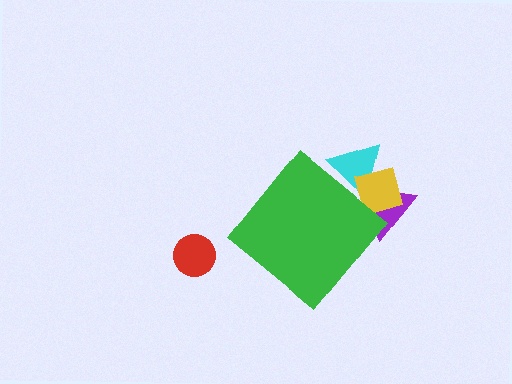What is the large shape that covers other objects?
A green diamond.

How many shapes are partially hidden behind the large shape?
3 shapes are partially hidden.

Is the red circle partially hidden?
No, the red circle is fully visible.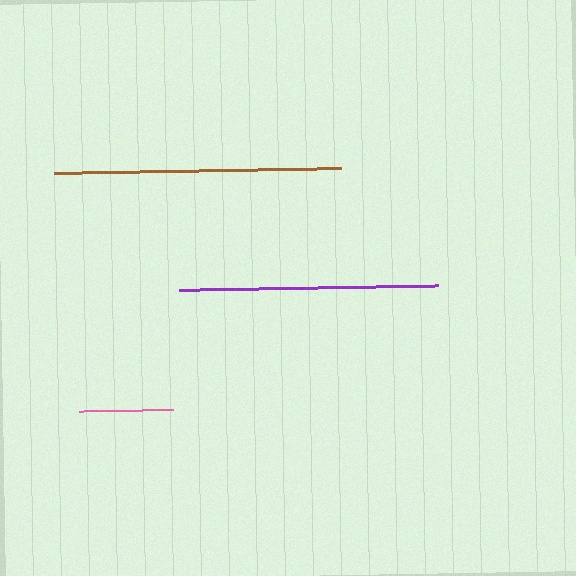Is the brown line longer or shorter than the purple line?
The brown line is longer than the purple line.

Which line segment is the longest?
The brown line is the longest at approximately 287 pixels.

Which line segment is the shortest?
The pink line is the shortest at approximately 94 pixels.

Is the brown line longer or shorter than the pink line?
The brown line is longer than the pink line.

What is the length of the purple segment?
The purple segment is approximately 259 pixels long.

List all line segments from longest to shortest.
From longest to shortest: brown, purple, pink.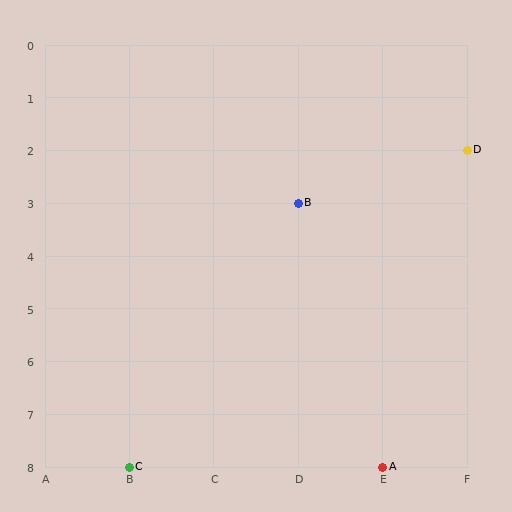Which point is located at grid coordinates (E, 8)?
Point A is at (E, 8).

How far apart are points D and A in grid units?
Points D and A are 1 column and 6 rows apart (about 6.1 grid units diagonally).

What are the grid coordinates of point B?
Point B is at grid coordinates (D, 3).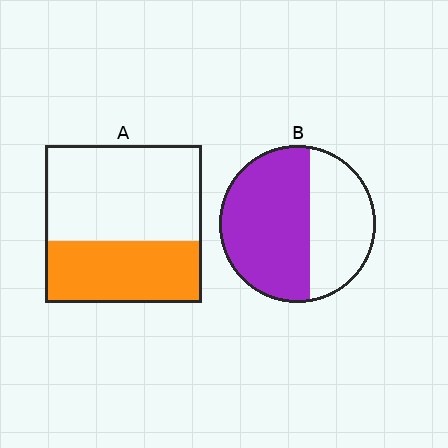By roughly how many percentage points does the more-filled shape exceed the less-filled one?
By roughly 20 percentage points (B over A).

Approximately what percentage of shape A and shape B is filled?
A is approximately 40% and B is approximately 60%.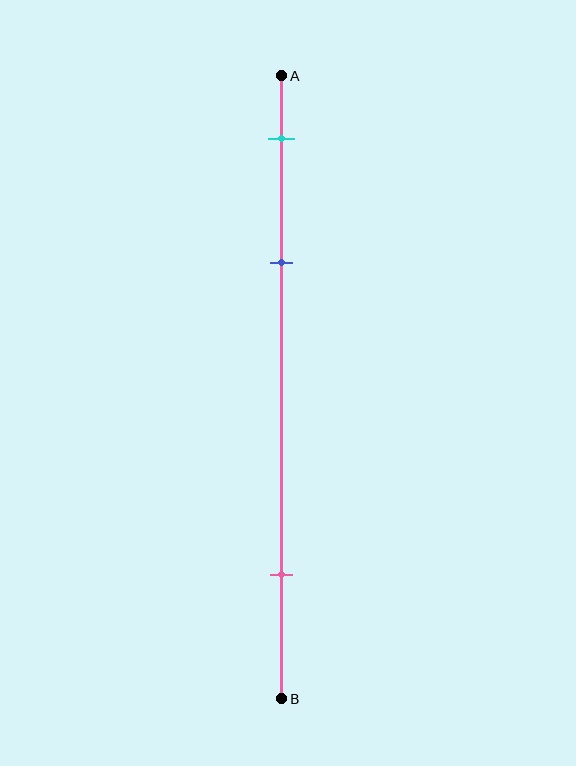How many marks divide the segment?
There are 3 marks dividing the segment.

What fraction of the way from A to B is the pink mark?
The pink mark is approximately 80% (0.8) of the way from A to B.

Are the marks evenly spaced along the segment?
No, the marks are not evenly spaced.